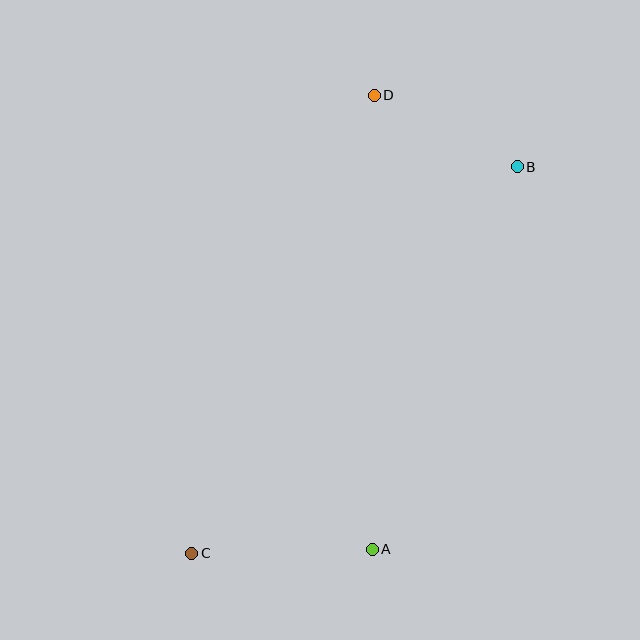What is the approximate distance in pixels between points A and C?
The distance between A and C is approximately 180 pixels.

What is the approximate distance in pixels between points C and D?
The distance between C and D is approximately 493 pixels.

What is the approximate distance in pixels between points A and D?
The distance between A and D is approximately 454 pixels.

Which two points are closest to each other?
Points B and D are closest to each other.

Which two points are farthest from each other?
Points B and C are farthest from each other.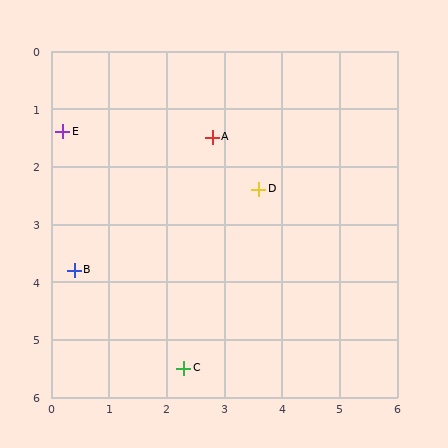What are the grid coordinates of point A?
Point A is at approximately (2.8, 1.5).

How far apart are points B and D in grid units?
Points B and D are about 3.5 grid units apart.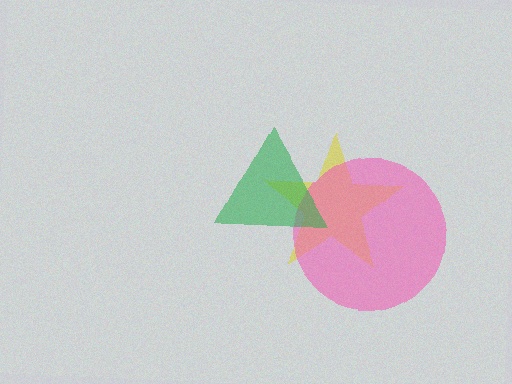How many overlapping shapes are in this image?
There are 3 overlapping shapes in the image.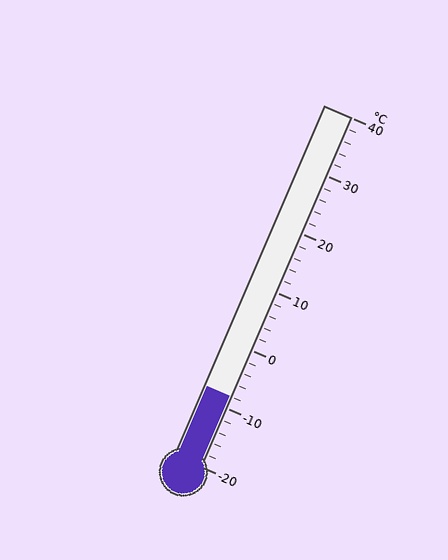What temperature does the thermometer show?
The thermometer shows approximately -8°C.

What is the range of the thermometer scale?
The thermometer scale ranges from -20°C to 40°C.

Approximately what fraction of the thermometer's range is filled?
The thermometer is filled to approximately 20% of its range.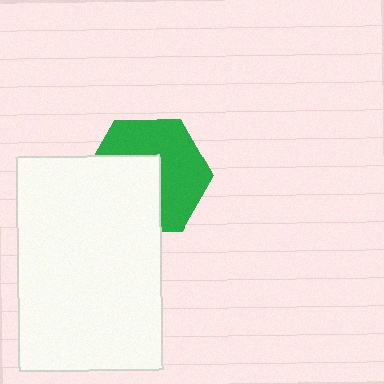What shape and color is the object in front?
The object in front is a white rectangle.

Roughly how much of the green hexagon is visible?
About half of it is visible (roughly 54%).